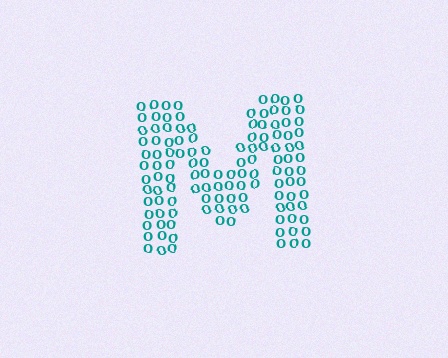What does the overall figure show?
The overall figure shows the letter M.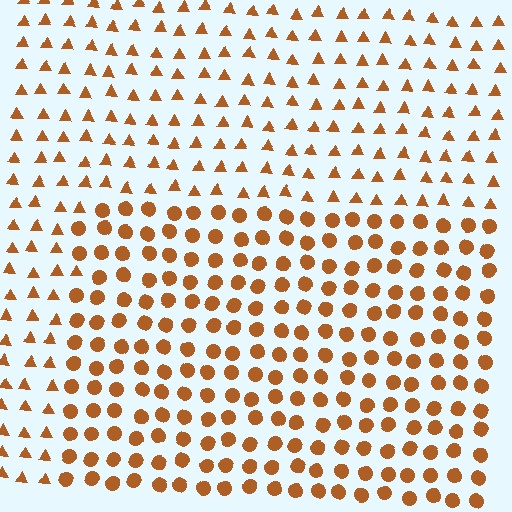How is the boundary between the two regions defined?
The boundary is defined by a change in element shape: circles inside vs. triangles outside. All elements share the same color and spacing.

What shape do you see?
I see a rectangle.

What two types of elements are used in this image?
The image uses circles inside the rectangle region and triangles outside it.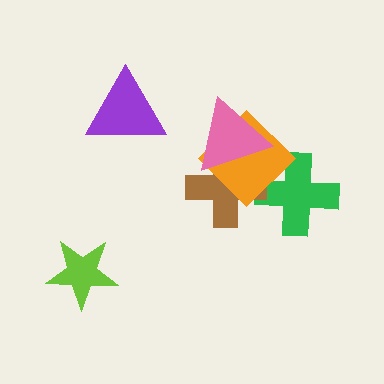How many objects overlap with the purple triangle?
0 objects overlap with the purple triangle.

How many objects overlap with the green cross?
2 objects overlap with the green cross.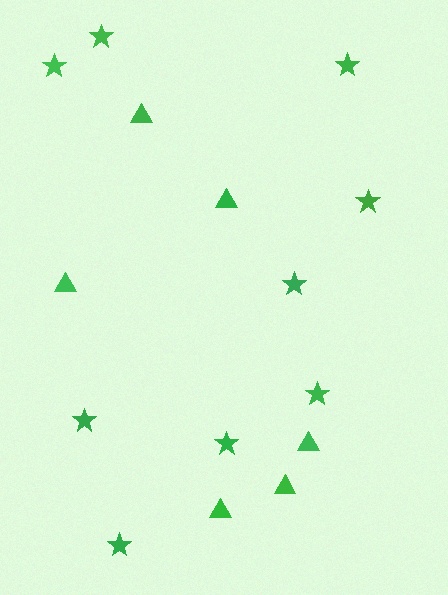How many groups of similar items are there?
There are 2 groups: one group of stars (9) and one group of triangles (6).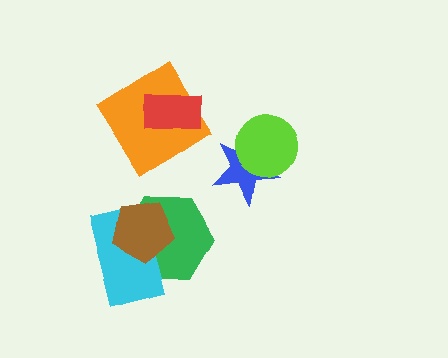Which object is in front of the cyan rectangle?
The brown pentagon is in front of the cyan rectangle.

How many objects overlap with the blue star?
1 object overlaps with the blue star.